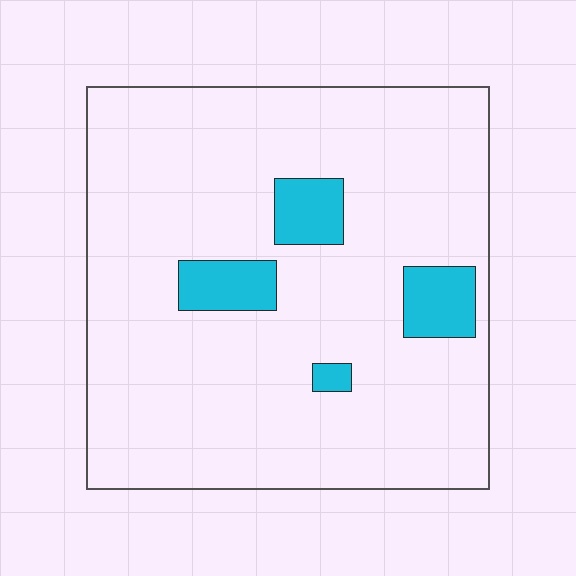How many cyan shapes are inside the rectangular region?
4.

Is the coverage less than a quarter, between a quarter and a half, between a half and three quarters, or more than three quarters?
Less than a quarter.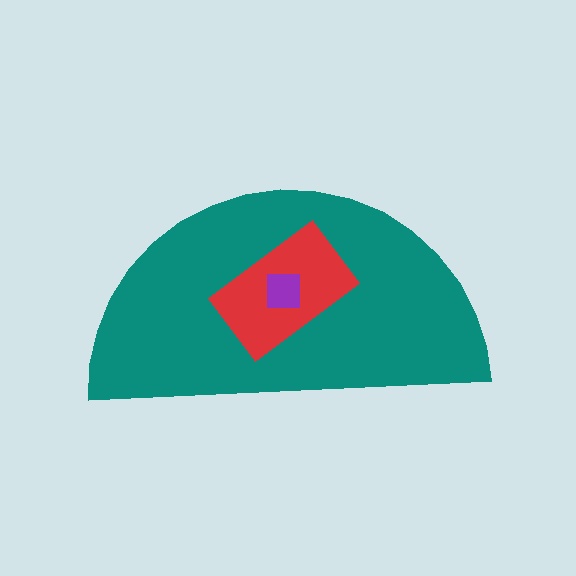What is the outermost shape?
The teal semicircle.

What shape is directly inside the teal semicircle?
The red rectangle.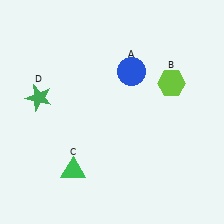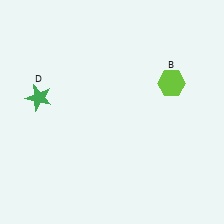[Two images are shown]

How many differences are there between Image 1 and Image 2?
There are 2 differences between the two images.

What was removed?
The blue circle (A), the green triangle (C) were removed in Image 2.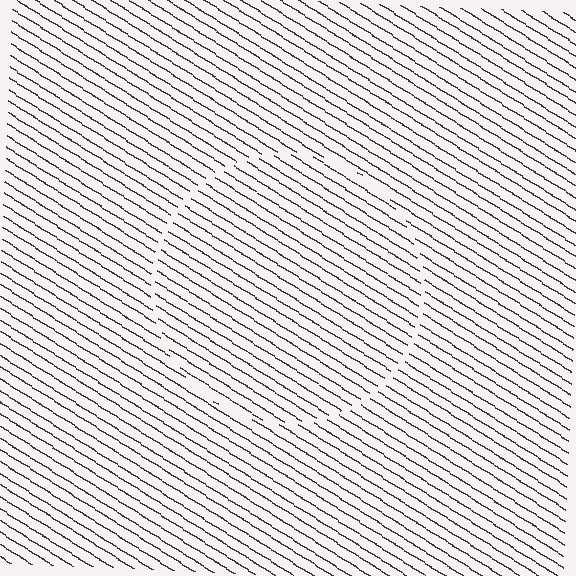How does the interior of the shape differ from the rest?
The interior of the shape contains the same grating, shifted by half a period — the contour is defined by the phase discontinuity where line-ends from the inner and outer gratings abut.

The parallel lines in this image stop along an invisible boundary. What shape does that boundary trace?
An illusory circle. The interior of the shape contains the same grating, shifted by half a period — the contour is defined by the phase discontinuity where line-ends from the inner and outer gratings abut.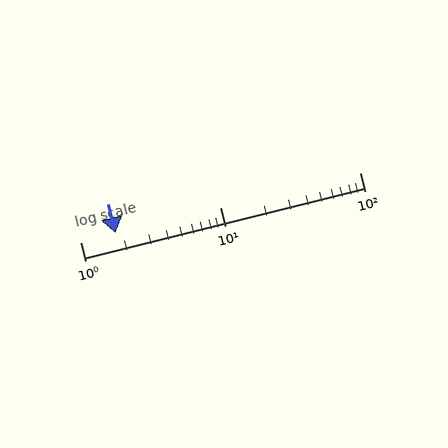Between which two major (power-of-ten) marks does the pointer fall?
The pointer is between 1 and 10.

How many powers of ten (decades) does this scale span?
The scale spans 2 decades, from 1 to 100.